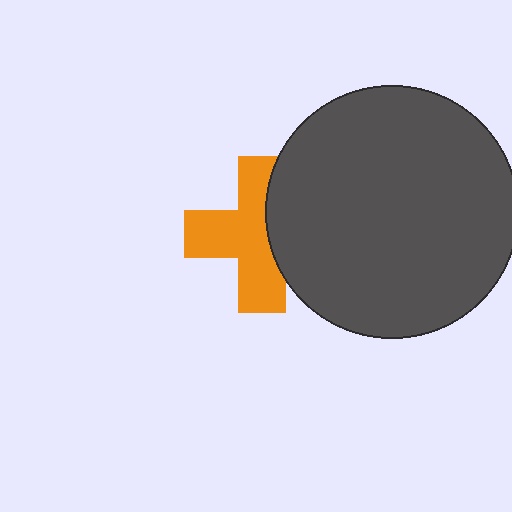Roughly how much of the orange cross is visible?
Most of it is visible (roughly 65%).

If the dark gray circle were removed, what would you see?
You would see the complete orange cross.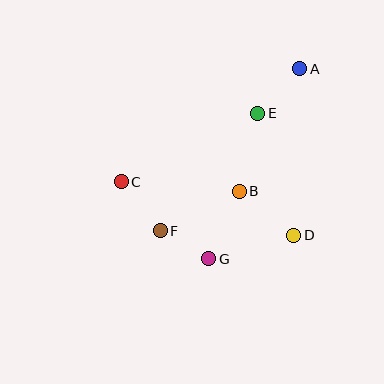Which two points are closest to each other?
Points F and G are closest to each other.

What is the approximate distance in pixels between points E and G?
The distance between E and G is approximately 153 pixels.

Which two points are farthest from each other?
Points A and F are farthest from each other.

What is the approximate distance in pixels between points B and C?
The distance between B and C is approximately 118 pixels.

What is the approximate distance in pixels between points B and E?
The distance between B and E is approximately 80 pixels.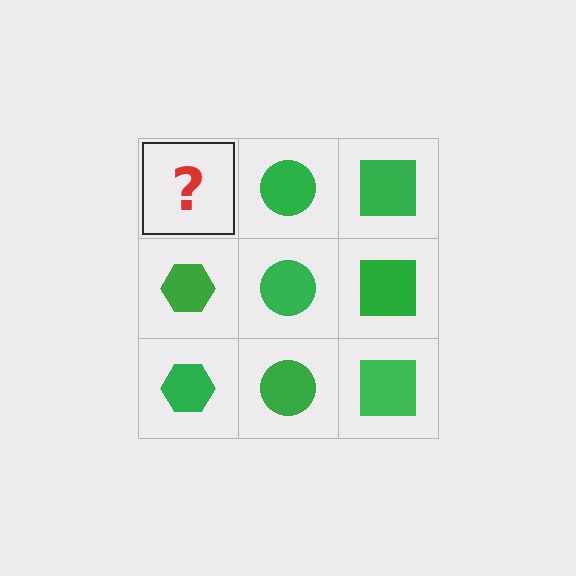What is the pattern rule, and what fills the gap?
The rule is that each column has a consistent shape. The gap should be filled with a green hexagon.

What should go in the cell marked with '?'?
The missing cell should contain a green hexagon.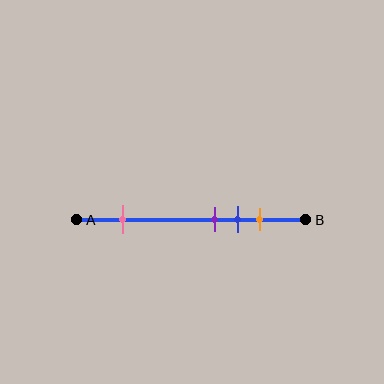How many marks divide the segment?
There are 4 marks dividing the segment.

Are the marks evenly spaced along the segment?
No, the marks are not evenly spaced.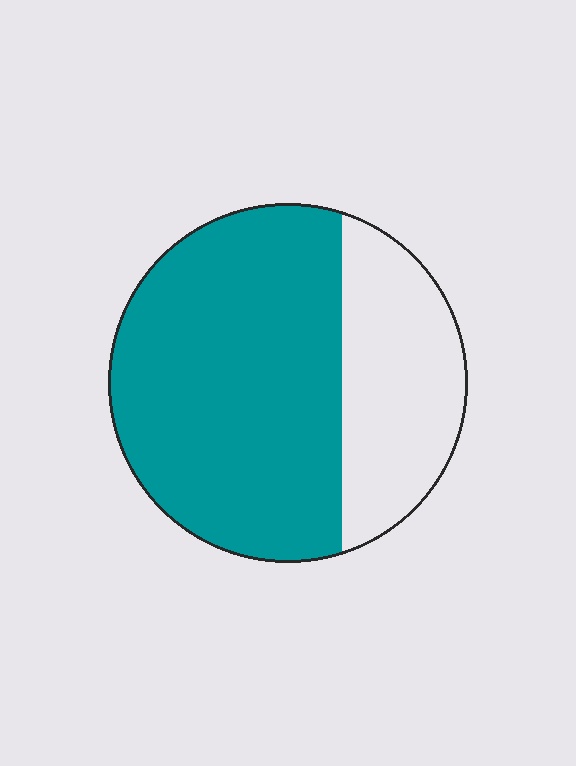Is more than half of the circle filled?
Yes.